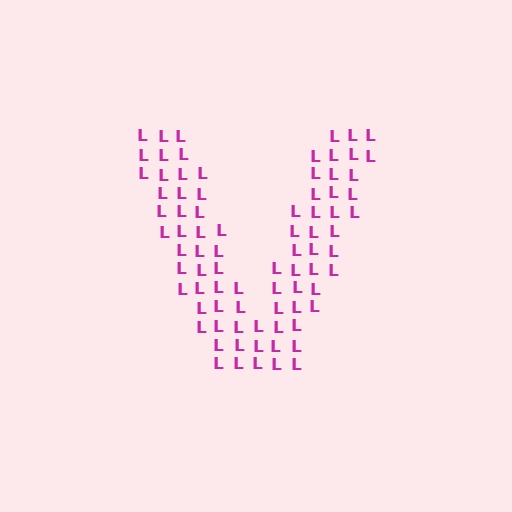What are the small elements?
The small elements are letter L's.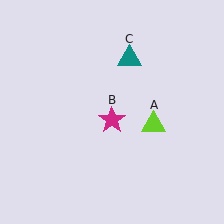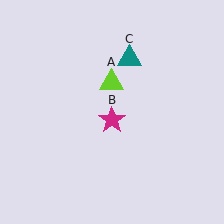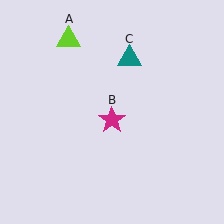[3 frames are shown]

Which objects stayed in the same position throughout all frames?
Magenta star (object B) and teal triangle (object C) remained stationary.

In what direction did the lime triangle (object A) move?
The lime triangle (object A) moved up and to the left.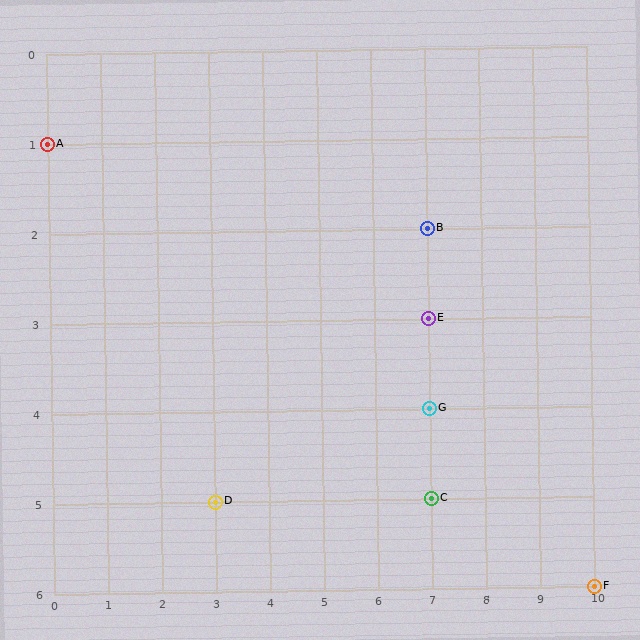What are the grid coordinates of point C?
Point C is at grid coordinates (7, 5).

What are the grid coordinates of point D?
Point D is at grid coordinates (3, 5).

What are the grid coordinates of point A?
Point A is at grid coordinates (0, 1).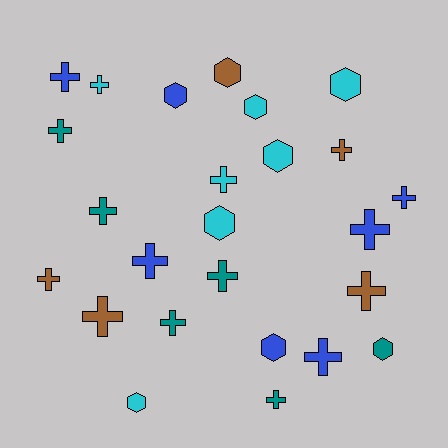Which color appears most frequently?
Blue, with 7 objects.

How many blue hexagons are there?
There are 2 blue hexagons.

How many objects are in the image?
There are 25 objects.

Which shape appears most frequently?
Cross, with 16 objects.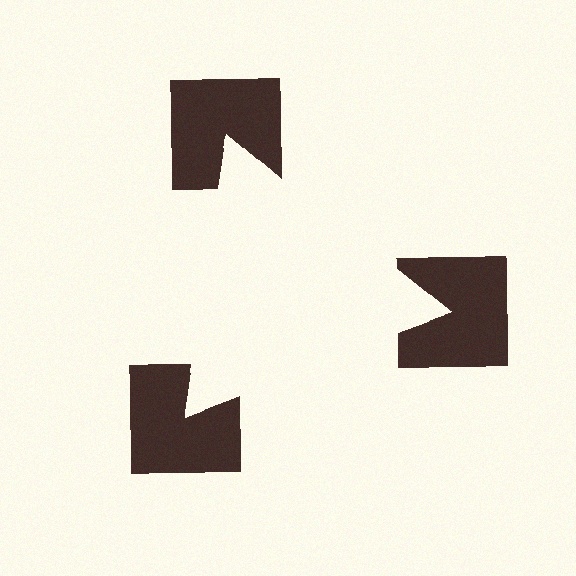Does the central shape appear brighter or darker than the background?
It typically appears slightly brighter than the background, even though no actual brightness change is drawn.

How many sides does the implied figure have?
3 sides.